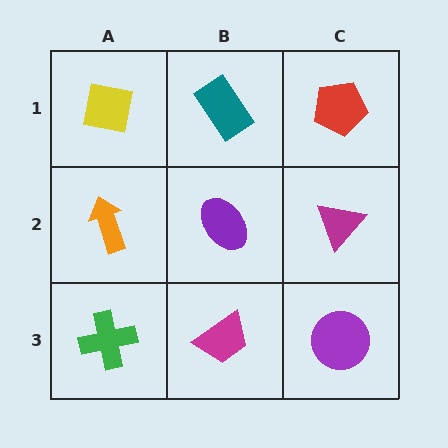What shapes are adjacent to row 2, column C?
A red pentagon (row 1, column C), a purple circle (row 3, column C), a purple ellipse (row 2, column B).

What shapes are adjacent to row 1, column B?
A purple ellipse (row 2, column B), a yellow square (row 1, column A), a red pentagon (row 1, column C).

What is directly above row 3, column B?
A purple ellipse.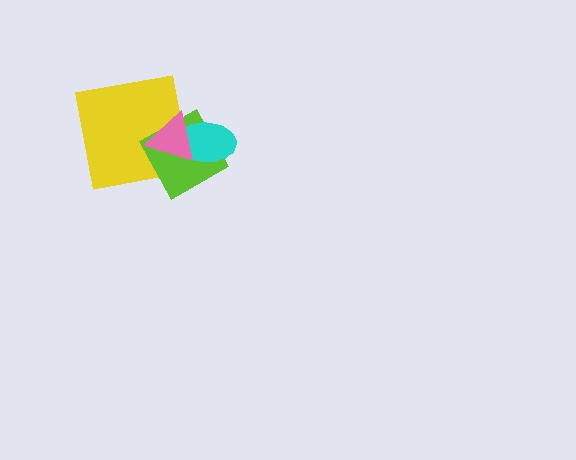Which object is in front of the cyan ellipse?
The pink triangle is in front of the cyan ellipse.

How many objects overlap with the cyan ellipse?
2 objects overlap with the cyan ellipse.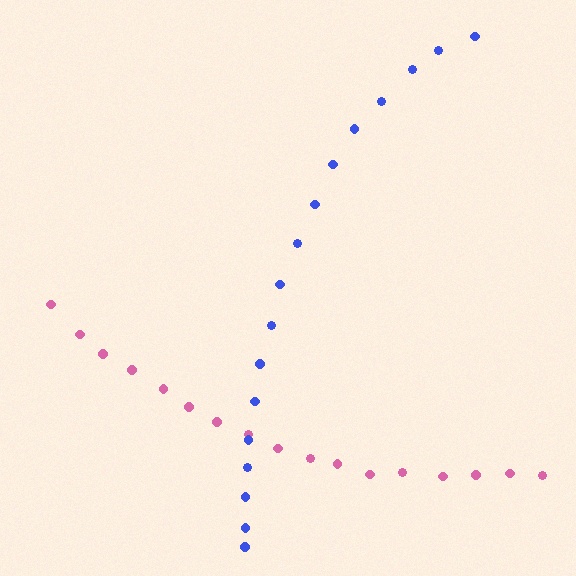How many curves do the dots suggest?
There are 2 distinct paths.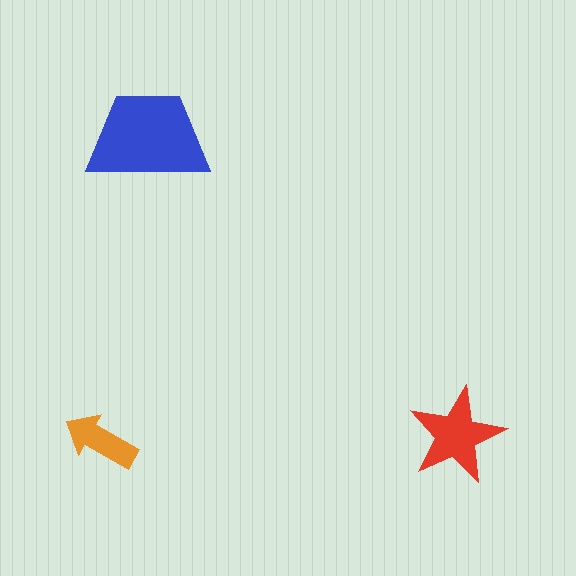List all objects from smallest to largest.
The orange arrow, the red star, the blue trapezoid.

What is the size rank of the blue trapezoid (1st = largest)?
1st.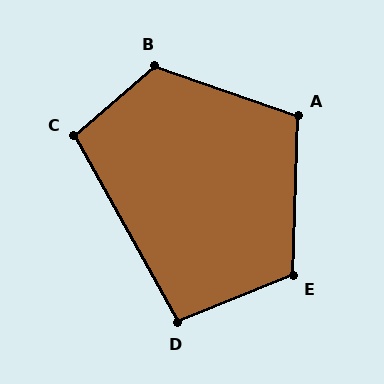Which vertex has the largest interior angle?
B, at approximately 121 degrees.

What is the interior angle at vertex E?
Approximately 114 degrees (obtuse).